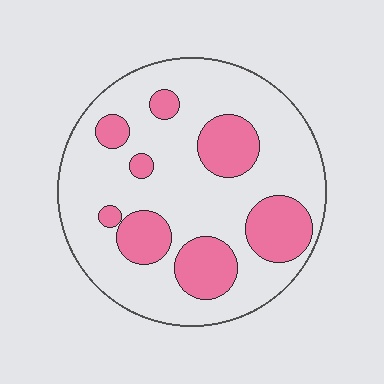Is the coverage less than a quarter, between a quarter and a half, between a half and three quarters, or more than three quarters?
Between a quarter and a half.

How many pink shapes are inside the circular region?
8.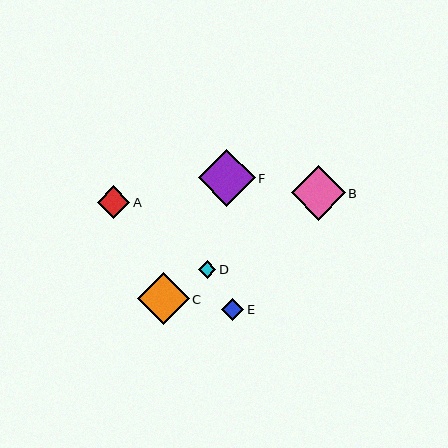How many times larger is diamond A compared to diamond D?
Diamond A is approximately 1.8 times the size of diamond D.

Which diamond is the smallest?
Diamond D is the smallest with a size of approximately 18 pixels.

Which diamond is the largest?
Diamond F is the largest with a size of approximately 57 pixels.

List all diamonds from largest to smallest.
From largest to smallest: F, B, C, A, E, D.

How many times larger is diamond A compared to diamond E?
Diamond A is approximately 1.5 times the size of diamond E.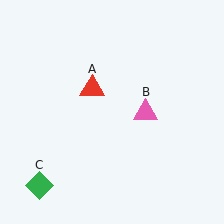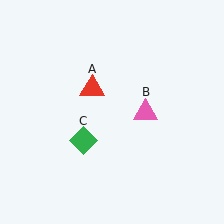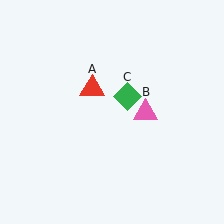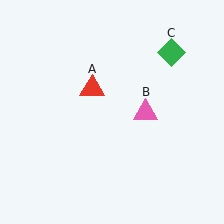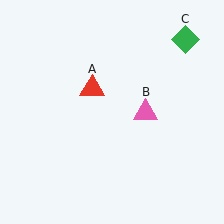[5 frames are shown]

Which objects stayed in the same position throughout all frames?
Red triangle (object A) and pink triangle (object B) remained stationary.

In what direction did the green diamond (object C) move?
The green diamond (object C) moved up and to the right.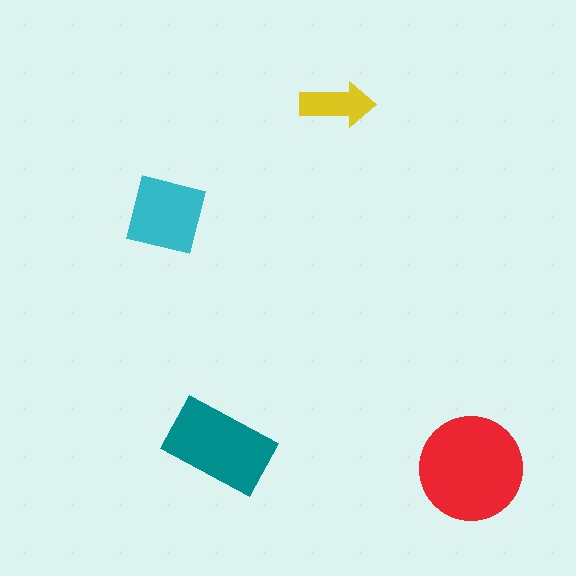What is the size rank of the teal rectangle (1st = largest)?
2nd.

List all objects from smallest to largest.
The yellow arrow, the cyan square, the teal rectangle, the red circle.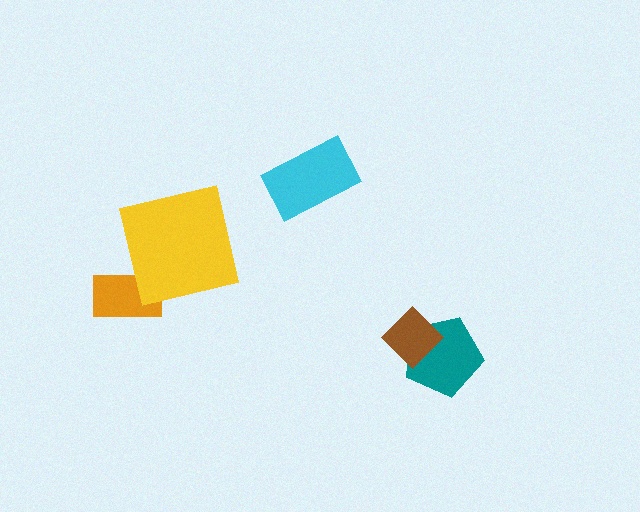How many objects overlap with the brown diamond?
1 object overlaps with the brown diamond.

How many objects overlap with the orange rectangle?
1 object overlaps with the orange rectangle.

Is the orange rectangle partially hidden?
Yes, it is partially covered by another shape.